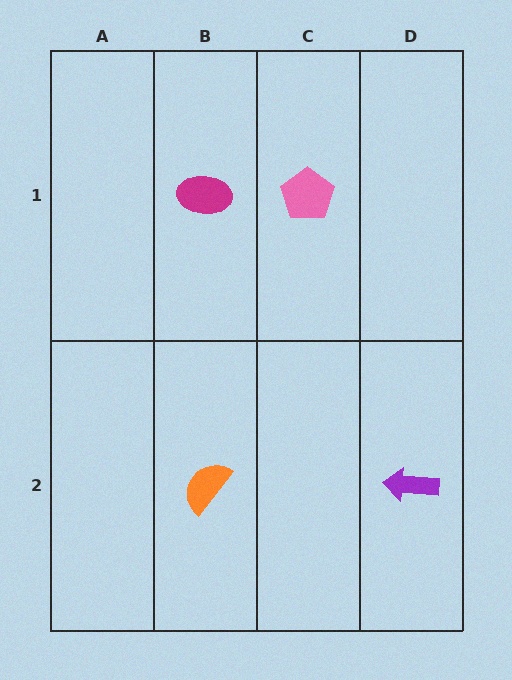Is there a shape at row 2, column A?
No, that cell is empty.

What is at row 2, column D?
A purple arrow.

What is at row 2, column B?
An orange semicircle.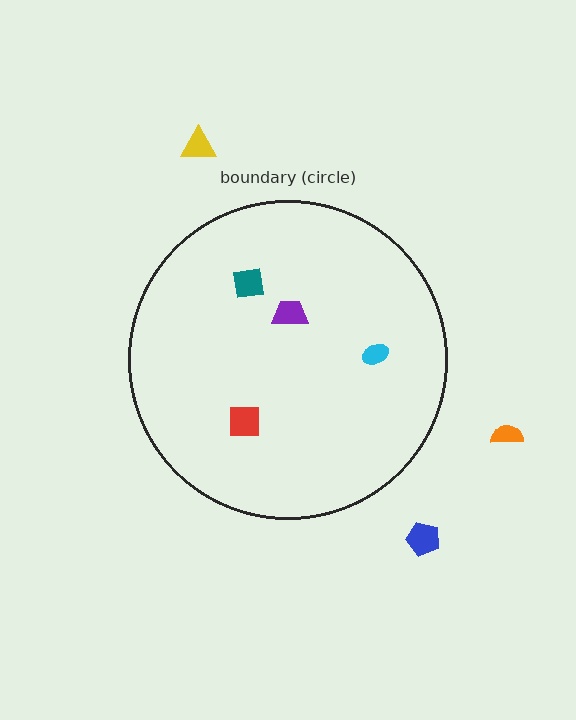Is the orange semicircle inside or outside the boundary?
Outside.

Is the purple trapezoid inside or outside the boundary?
Inside.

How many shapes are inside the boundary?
4 inside, 3 outside.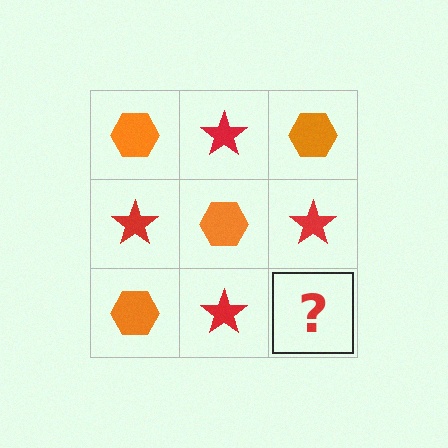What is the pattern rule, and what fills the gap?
The rule is that it alternates orange hexagon and red star in a checkerboard pattern. The gap should be filled with an orange hexagon.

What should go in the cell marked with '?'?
The missing cell should contain an orange hexagon.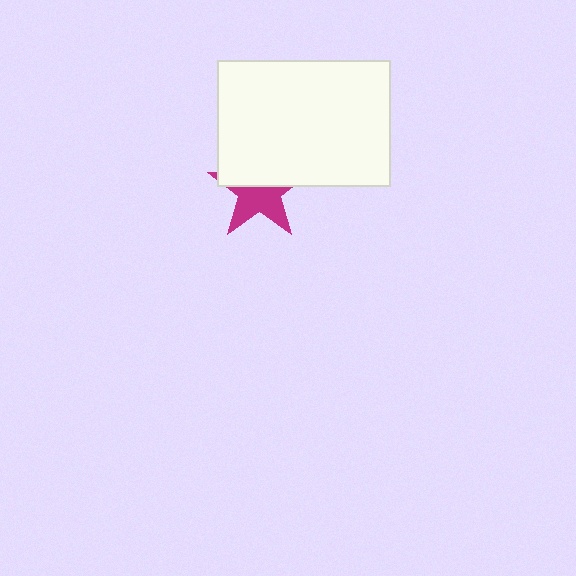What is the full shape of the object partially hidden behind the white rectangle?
The partially hidden object is a magenta star.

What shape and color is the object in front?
The object in front is a white rectangle.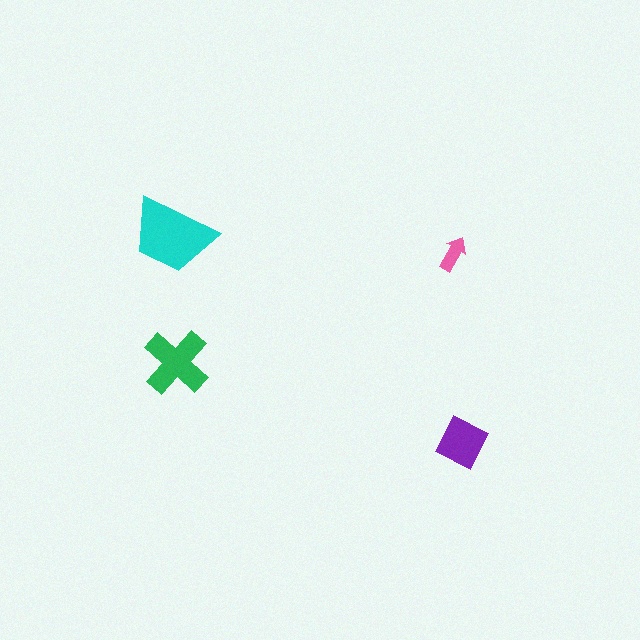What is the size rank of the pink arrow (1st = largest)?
4th.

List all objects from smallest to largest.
The pink arrow, the purple diamond, the green cross, the cyan trapezoid.